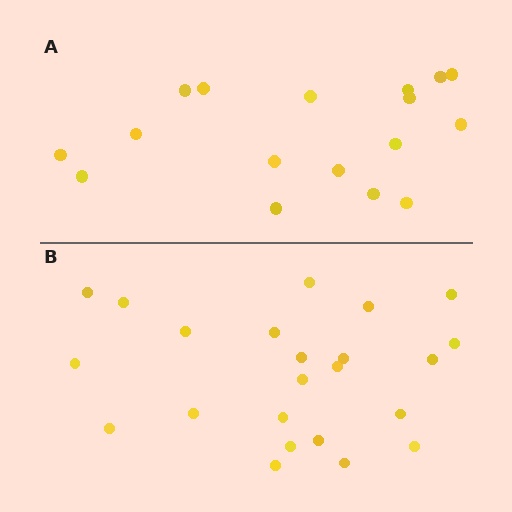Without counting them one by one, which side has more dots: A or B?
Region B (the bottom region) has more dots.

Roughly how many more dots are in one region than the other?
Region B has about 6 more dots than region A.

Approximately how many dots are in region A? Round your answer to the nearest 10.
About 20 dots. (The exact count is 17, which rounds to 20.)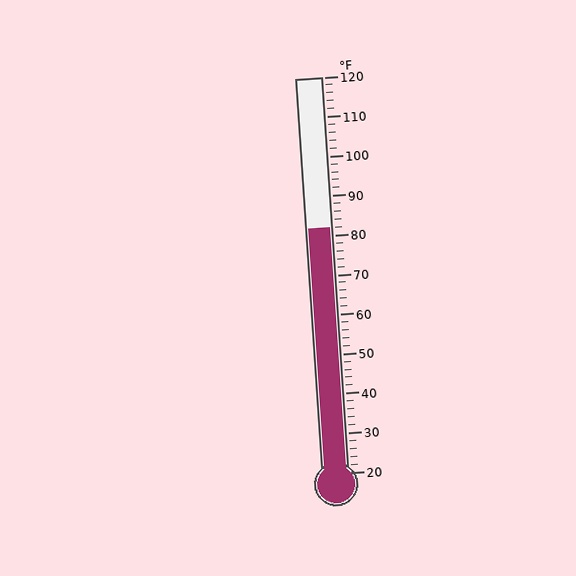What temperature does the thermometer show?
The thermometer shows approximately 82°F.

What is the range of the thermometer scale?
The thermometer scale ranges from 20°F to 120°F.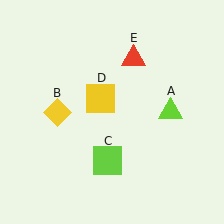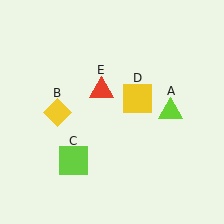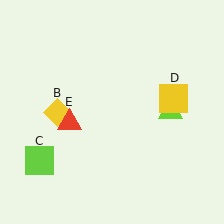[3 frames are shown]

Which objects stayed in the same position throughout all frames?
Lime triangle (object A) and yellow diamond (object B) remained stationary.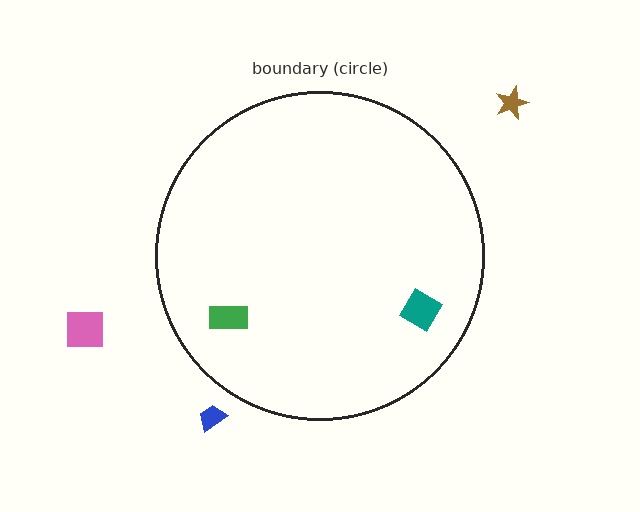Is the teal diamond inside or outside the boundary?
Inside.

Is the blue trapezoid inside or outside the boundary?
Outside.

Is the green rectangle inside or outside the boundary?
Inside.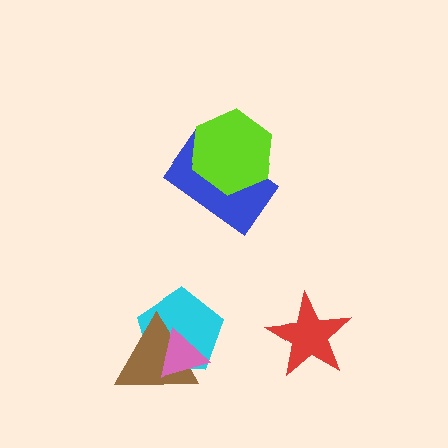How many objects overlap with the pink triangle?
2 objects overlap with the pink triangle.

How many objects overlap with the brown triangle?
2 objects overlap with the brown triangle.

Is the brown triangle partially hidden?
Yes, it is partially covered by another shape.